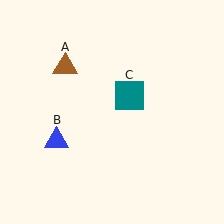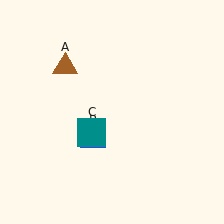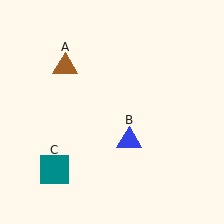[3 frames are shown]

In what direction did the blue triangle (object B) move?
The blue triangle (object B) moved right.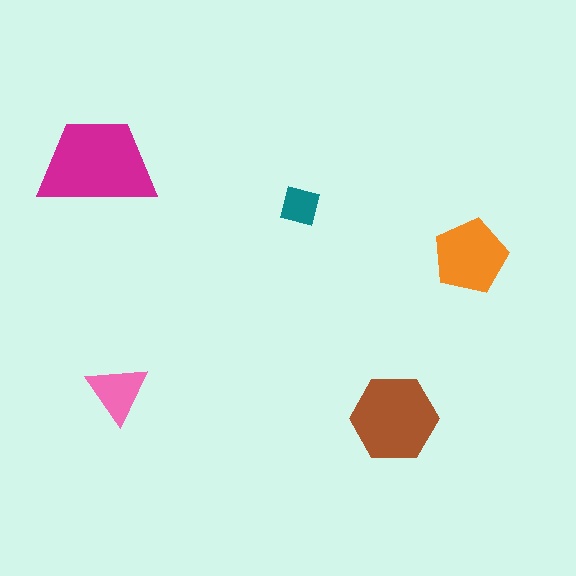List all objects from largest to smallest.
The magenta trapezoid, the brown hexagon, the orange pentagon, the pink triangle, the teal square.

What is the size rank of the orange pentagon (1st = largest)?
3rd.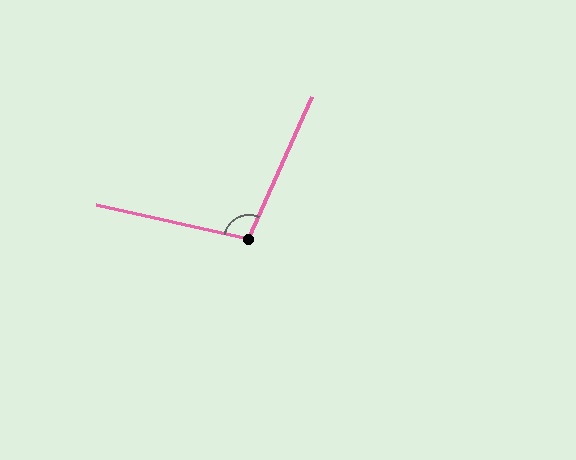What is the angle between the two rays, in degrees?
Approximately 101 degrees.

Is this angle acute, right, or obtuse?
It is obtuse.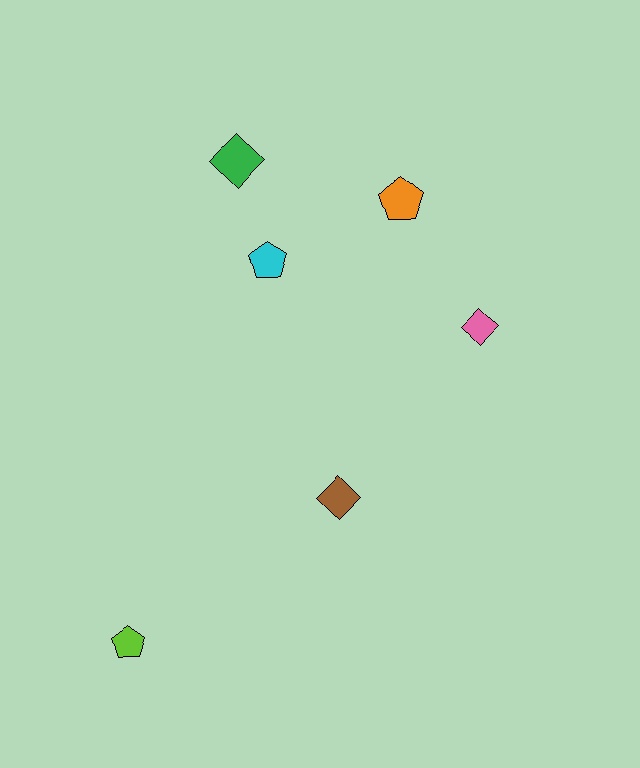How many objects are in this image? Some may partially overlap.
There are 6 objects.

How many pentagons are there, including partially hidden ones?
There are 3 pentagons.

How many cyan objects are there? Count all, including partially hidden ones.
There is 1 cyan object.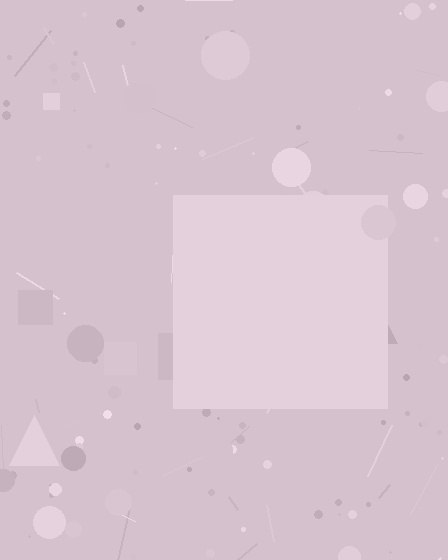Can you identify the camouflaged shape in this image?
The camouflaged shape is a square.